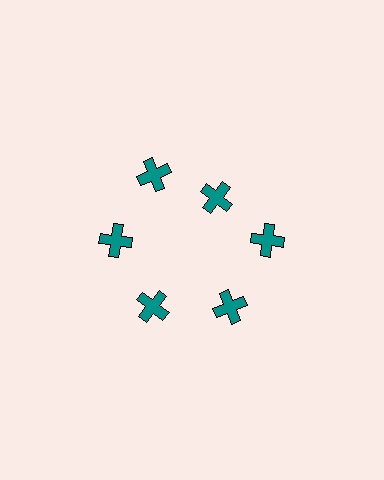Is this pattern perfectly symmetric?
No. The 6 teal crosses are arranged in a ring, but one element near the 1 o'clock position is pulled inward toward the center, breaking the 6-fold rotational symmetry.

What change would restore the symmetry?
The symmetry would be restored by moving it outward, back onto the ring so that all 6 crosses sit at equal angles and equal distance from the center.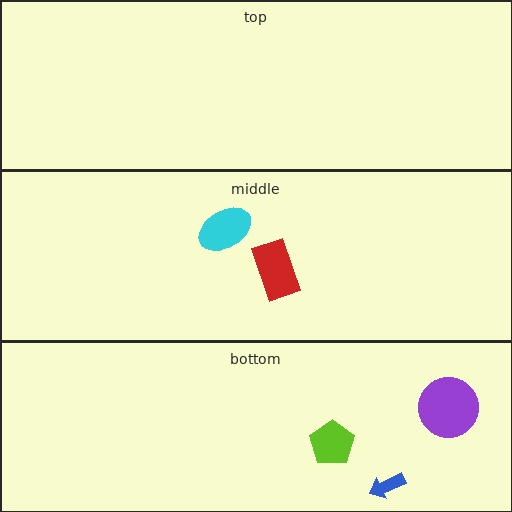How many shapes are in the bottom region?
3.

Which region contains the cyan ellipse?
The middle region.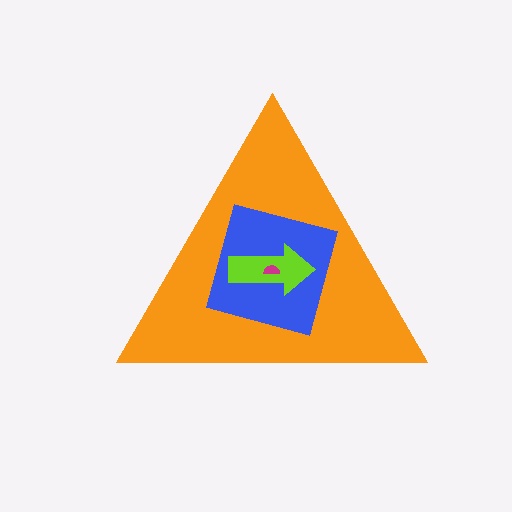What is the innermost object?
The magenta semicircle.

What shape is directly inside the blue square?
The lime arrow.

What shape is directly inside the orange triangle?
The blue square.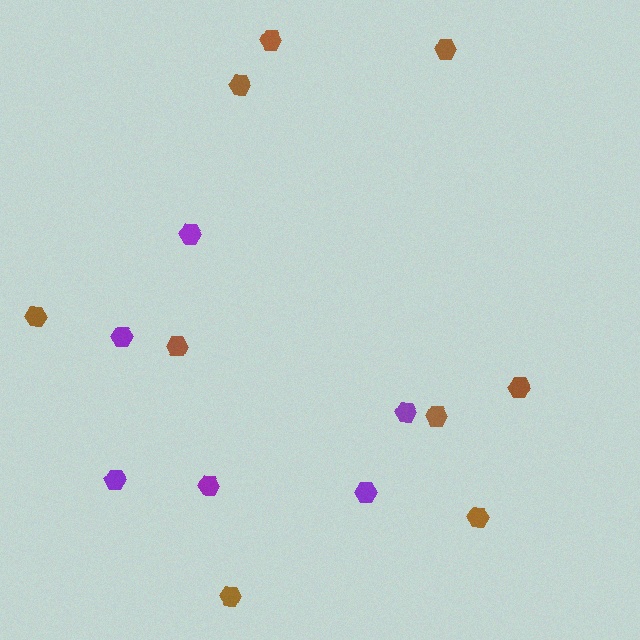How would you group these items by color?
There are 2 groups: one group of brown hexagons (9) and one group of purple hexagons (6).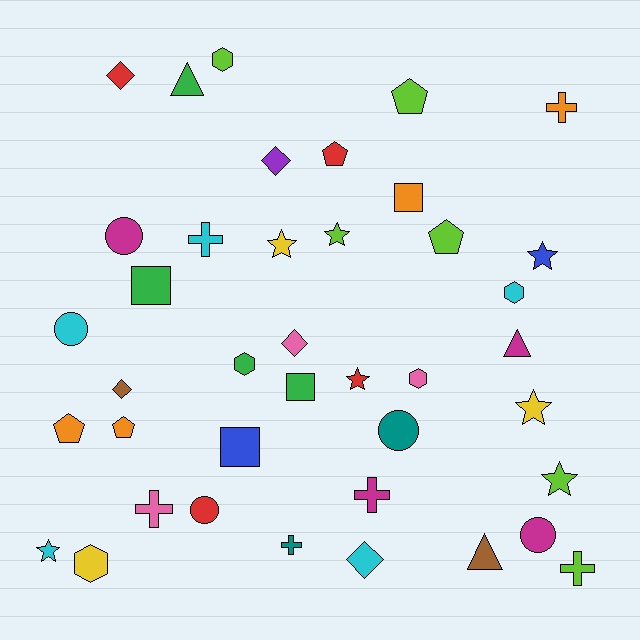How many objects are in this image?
There are 40 objects.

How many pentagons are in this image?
There are 5 pentagons.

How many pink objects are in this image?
There are 3 pink objects.